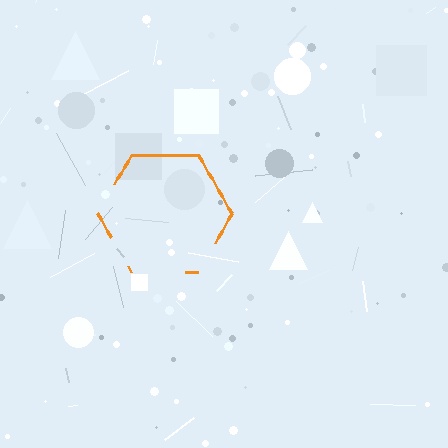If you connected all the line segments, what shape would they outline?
They would outline a hexagon.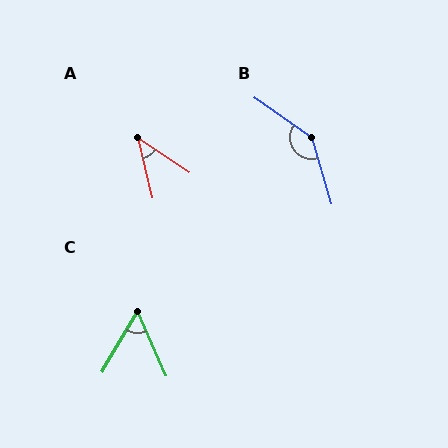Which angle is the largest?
B, at approximately 141 degrees.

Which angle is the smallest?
A, at approximately 42 degrees.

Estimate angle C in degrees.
Approximately 55 degrees.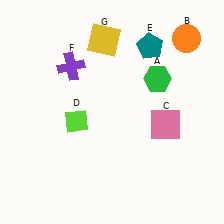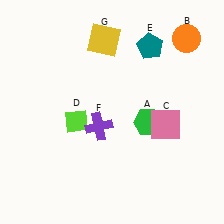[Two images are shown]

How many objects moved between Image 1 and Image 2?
2 objects moved between the two images.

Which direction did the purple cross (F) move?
The purple cross (F) moved down.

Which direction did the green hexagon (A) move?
The green hexagon (A) moved down.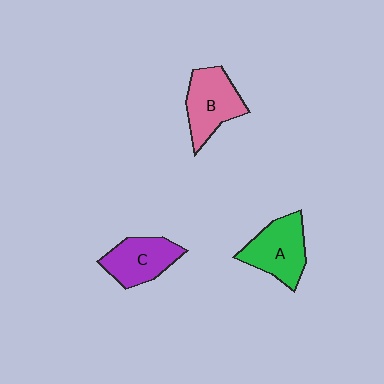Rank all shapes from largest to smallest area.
From largest to smallest: A (green), B (pink), C (purple).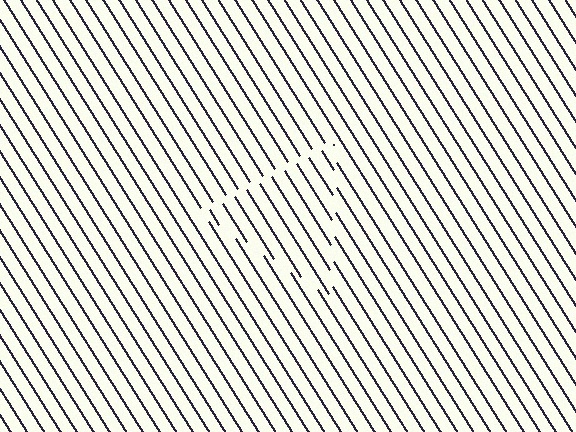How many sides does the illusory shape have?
3 sides — the line-ends trace a triangle.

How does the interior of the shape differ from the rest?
The interior of the shape contains the same grating, shifted by half a period — the contour is defined by the phase discontinuity where line-ends from the inner and outer gratings abut.